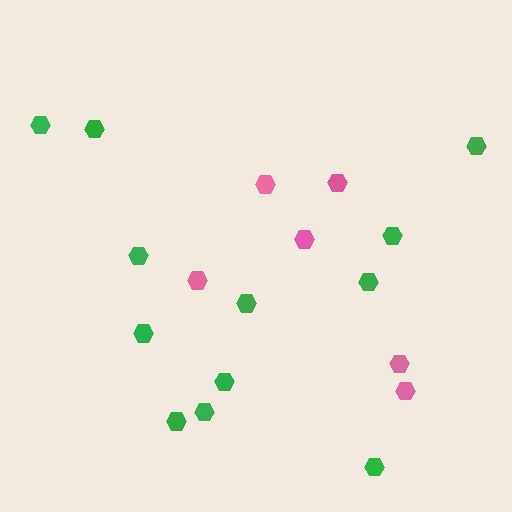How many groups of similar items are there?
There are 2 groups: one group of green hexagons (12) and one group of pink hexagons (6).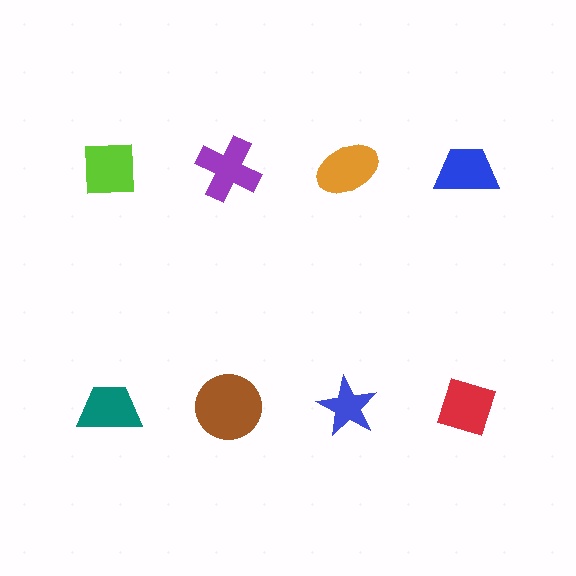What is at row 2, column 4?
A red diamond.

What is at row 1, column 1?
A lime square.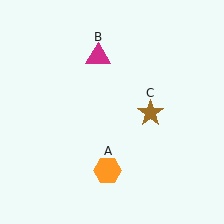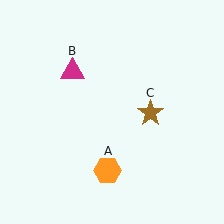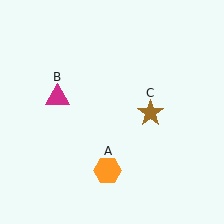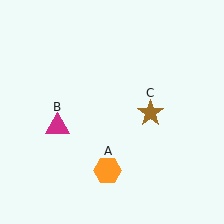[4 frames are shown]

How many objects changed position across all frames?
1 object changed position: magenta triangle (object B).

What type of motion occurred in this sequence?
The magenta triangle (object B) rotated counterclockwise around the center of the scene.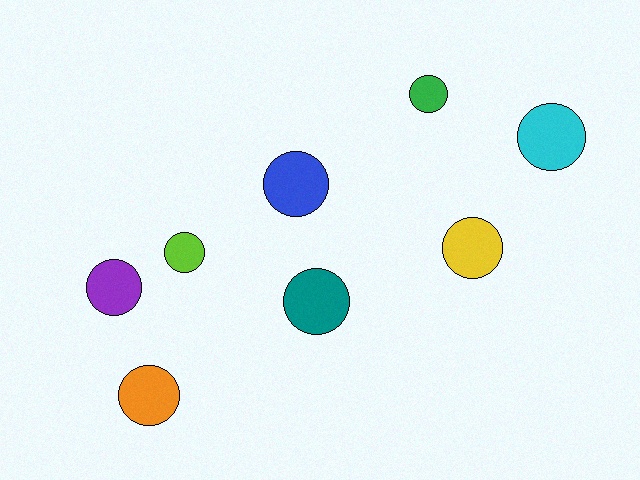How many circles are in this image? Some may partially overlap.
There are 8 circles.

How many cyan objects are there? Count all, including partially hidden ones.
There is 1 cyan object.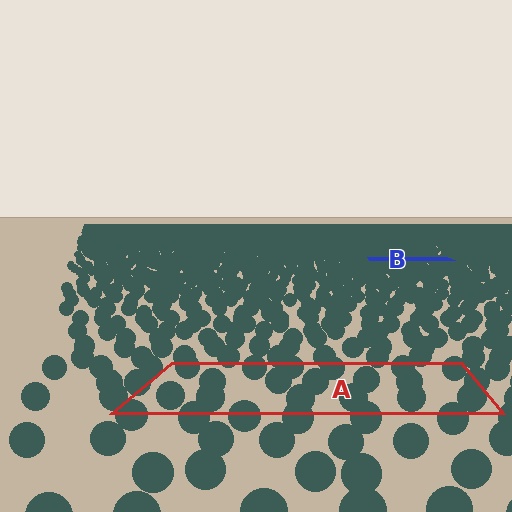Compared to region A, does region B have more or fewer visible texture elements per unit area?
Region B has more texture elements per unit area — they are packed more densely because it is farther away.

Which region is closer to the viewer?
Region A is closer. The texture elements there are larger and more spread out.